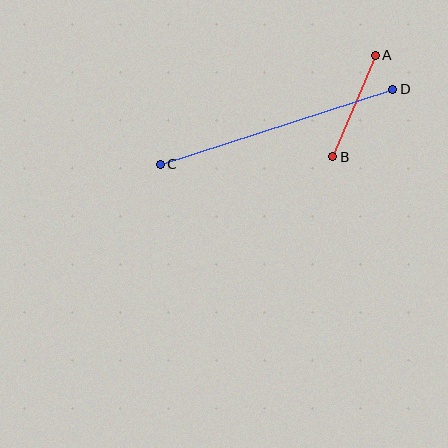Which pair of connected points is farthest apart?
Points C and D are farthest apart.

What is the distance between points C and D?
The distance is approximately 244 pixels.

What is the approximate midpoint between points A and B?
The midpoint is at approximately (354, 106) pixels.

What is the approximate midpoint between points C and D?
The midpoint is at approximately (277, 127) pixels.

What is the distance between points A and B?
The distance is approximately 110 pixels.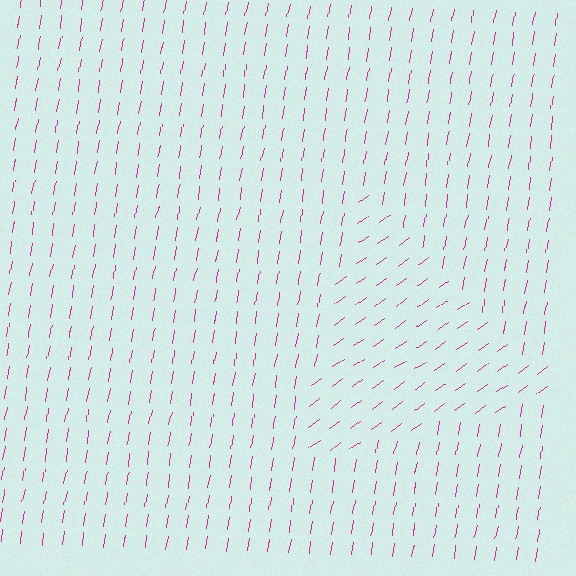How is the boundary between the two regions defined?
The boundary is defined purely by a change in line orientation (approximately 45 degrees difference). All lines are the same color and thickness.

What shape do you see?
I see a triangle.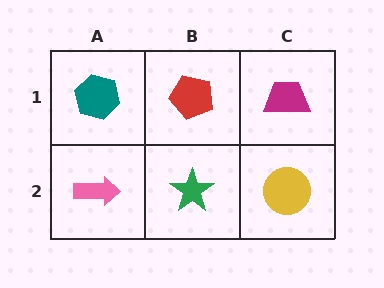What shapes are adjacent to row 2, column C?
A magenta trapezoid (row 1, column C), a green star (row 2, column B).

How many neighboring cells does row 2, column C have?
2.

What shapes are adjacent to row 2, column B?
A red pentagon (row 1, column B), a pink arrow (row 2, column A), a yellow circle (row 2, column C).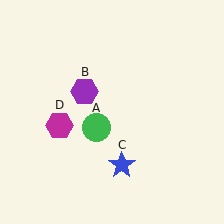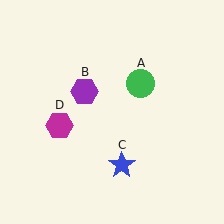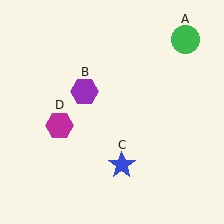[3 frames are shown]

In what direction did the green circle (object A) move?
The green circle (object A) moved up and to the right.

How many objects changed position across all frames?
1 object changed position: green circle (object A).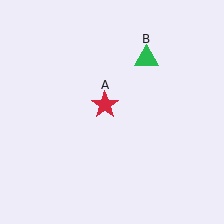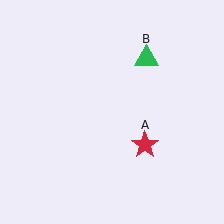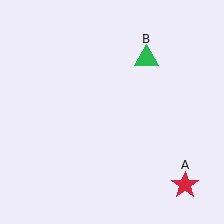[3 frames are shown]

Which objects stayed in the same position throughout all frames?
Green triangle (object B) remained stationary.